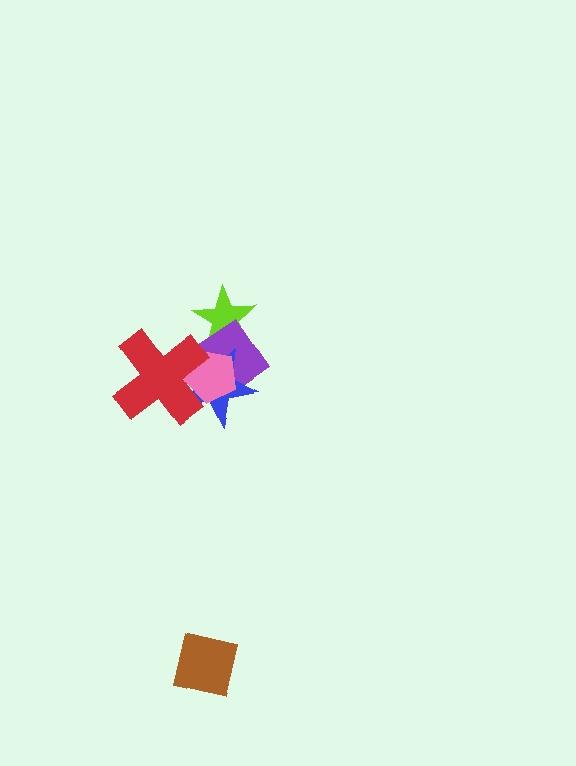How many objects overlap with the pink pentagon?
3 objects overlap with the pink pentagon.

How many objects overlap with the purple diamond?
4 objects overlap with the purple diamond.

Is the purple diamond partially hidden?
Yes, it is partially covered by another shape.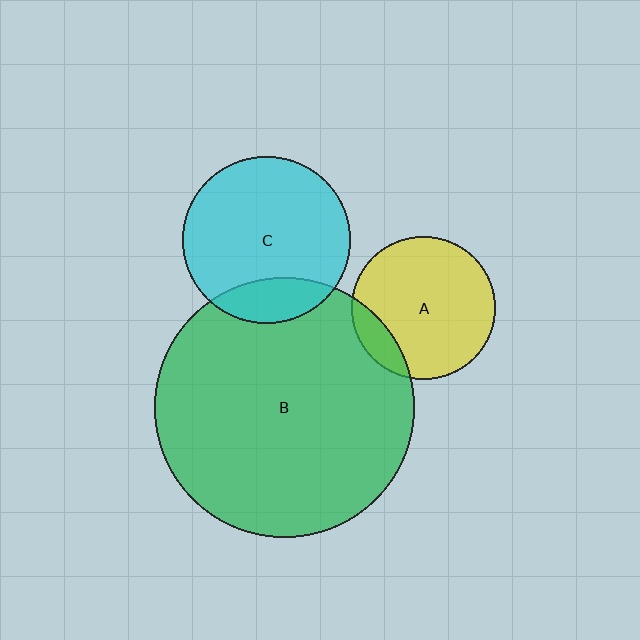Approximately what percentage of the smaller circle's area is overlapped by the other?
Approximately 15%.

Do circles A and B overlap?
Yes.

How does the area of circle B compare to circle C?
Approximately 2.4 times.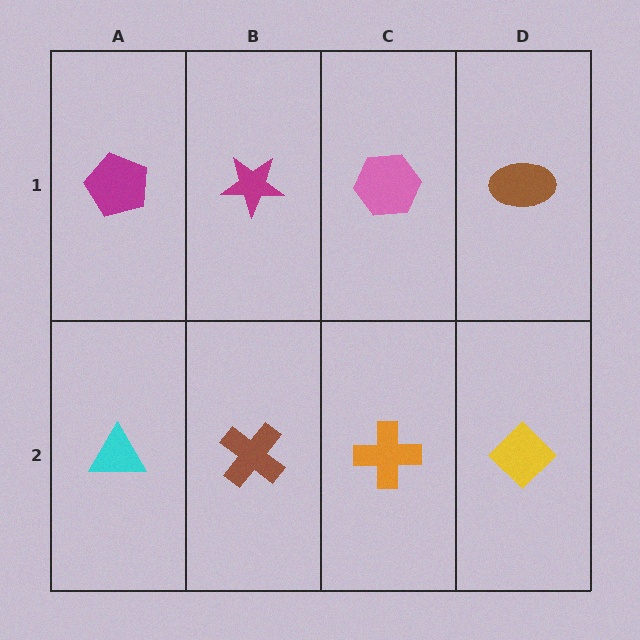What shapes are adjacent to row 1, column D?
A yellow diamond (row 2, column D), a pink hexagon (row 1, column C).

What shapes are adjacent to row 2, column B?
A magenta star (row 1, column B), a cyan triangle (row 2, column A), an orange cross (row 2, column C).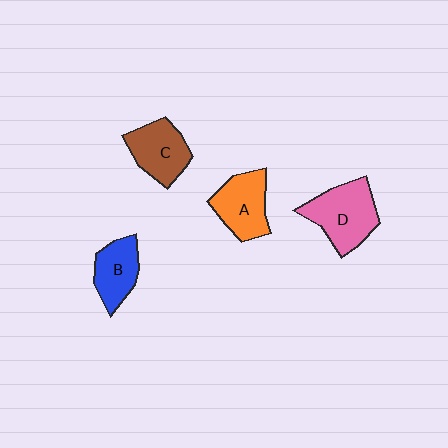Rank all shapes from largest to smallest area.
From largest to smallest: D (pink), A (orange), C (brown), B (blue).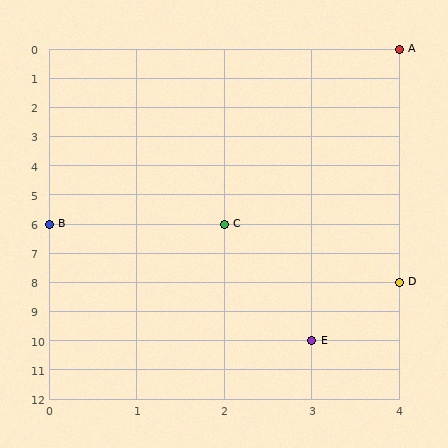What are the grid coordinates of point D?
Point D is at grid coordinates (4, 8).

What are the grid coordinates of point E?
Point E is at grid coordinates (3, 10).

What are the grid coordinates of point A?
Point A is at grid coordinates (4, 0).